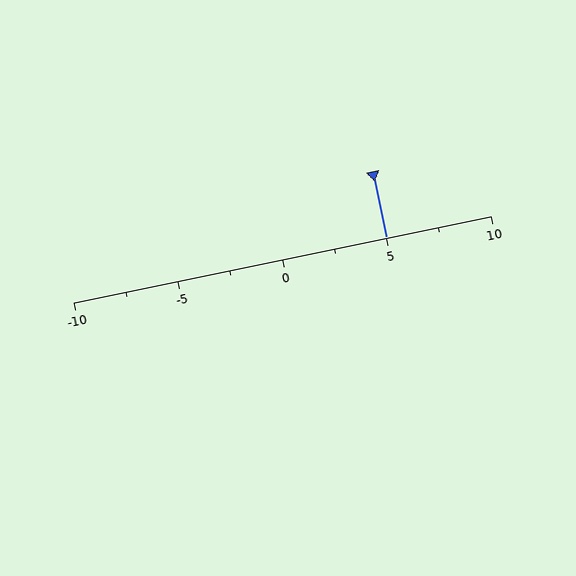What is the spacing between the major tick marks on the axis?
The major ticks are spaced 5 apart.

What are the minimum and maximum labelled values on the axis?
The axis runs from -10 to 10.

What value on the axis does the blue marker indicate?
The marker indicates approximately 5.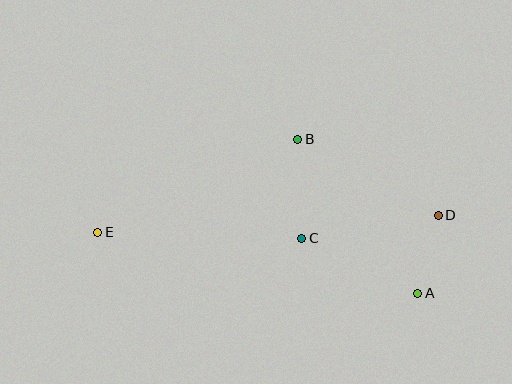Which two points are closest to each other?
Points A and D are closest to each other.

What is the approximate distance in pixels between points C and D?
The distance between C and D is approximately 138 pixels.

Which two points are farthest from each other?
Points D and E are farthest from each other.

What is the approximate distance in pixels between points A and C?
The distance between A and C is approximately 128 pixels.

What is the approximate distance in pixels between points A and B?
The distance between A and B is approximately 195 pixels.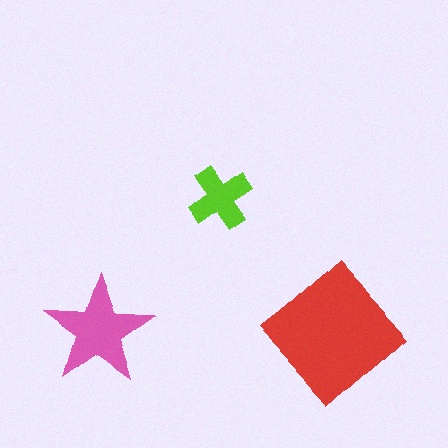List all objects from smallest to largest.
The lime cross, the pink star, the red diamond.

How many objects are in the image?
There are 3 objects in the image.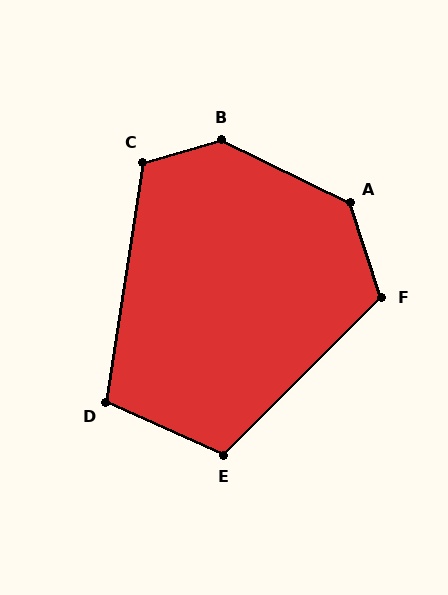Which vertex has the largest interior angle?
B, at approximately 138 degrees.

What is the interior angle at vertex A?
Approximately 134 degrees (obtuse).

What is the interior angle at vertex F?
Approximately 117 degrees (obtuse).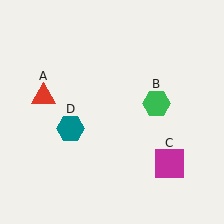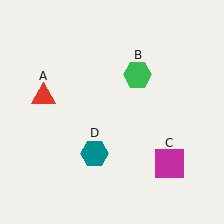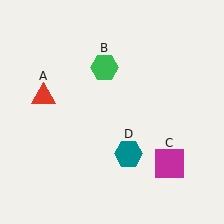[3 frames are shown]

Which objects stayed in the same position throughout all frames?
Red triangle (object A) and magenta square (object C) remained stationary.